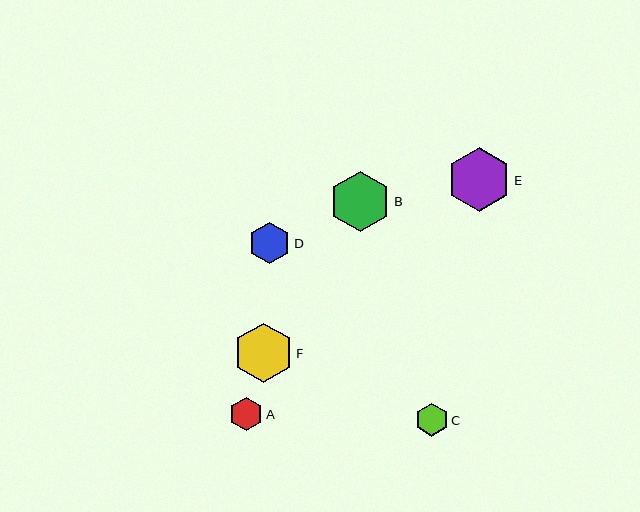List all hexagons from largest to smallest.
From largest to smallest: E, B, F, D, A, C.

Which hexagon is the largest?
Hexagon E is the largest with a size of approximately 63 pixels.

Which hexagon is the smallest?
Hexagon C is the smallest with a size of approximately 33 pixels.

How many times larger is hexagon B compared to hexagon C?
Hexagon B is approximately 1.9 times the size of hexagon C.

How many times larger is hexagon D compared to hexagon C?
Hexagon D is approximately 1.3 times the size of hexagon C.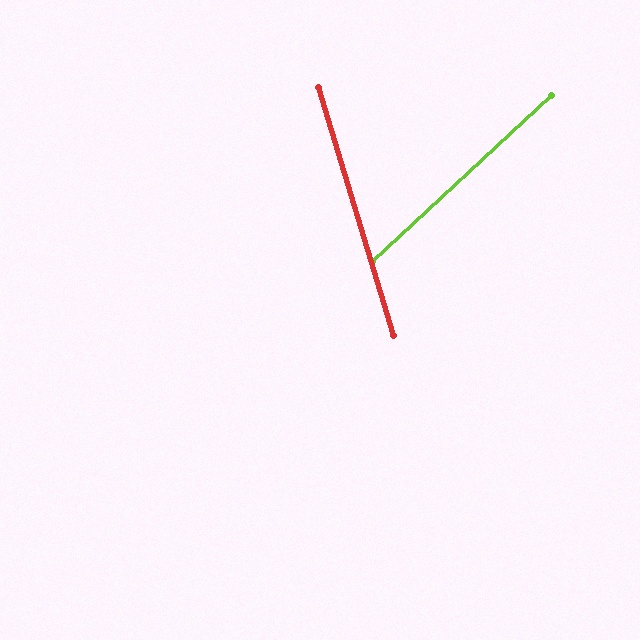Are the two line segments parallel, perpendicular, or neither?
Neither parallel nor perpendicular — they differ by about 64°.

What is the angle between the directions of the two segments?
Approximately 64 degrees.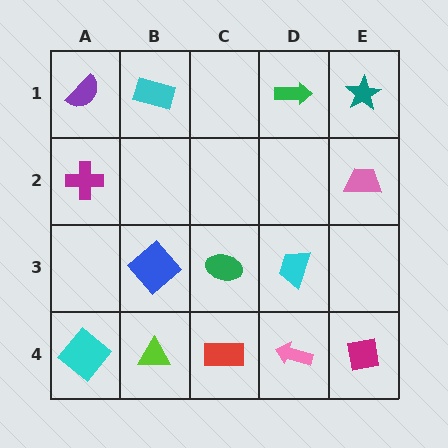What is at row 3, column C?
A green ellipse.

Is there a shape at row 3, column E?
No, that cell is empty.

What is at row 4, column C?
A red rectangle.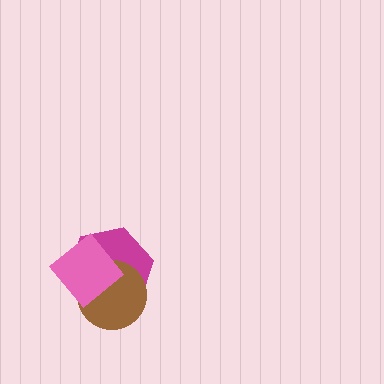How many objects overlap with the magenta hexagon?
2 objects overlap with the magenta hexagon.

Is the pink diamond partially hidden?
No, no other shape covers it.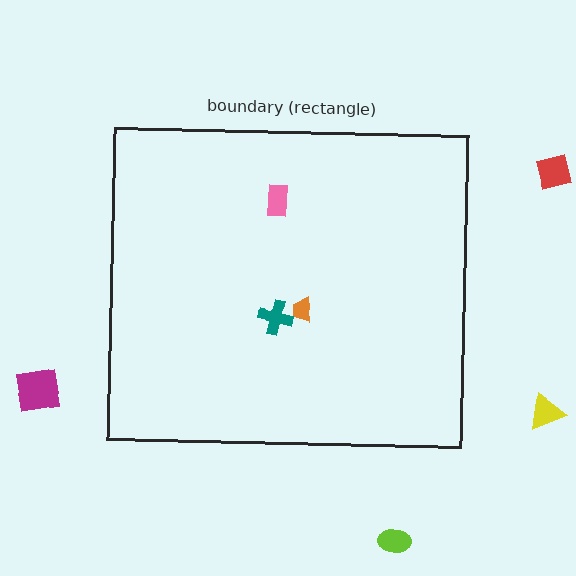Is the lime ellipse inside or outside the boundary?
Outside.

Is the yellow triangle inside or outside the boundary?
Outside.